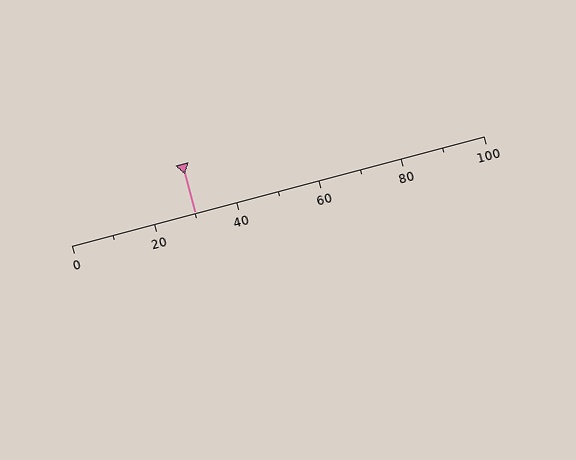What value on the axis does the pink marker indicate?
The marker indicates approximately 30.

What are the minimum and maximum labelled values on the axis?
The axis runs from 0 to 100.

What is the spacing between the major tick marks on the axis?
The major ticks are spaced 20 apart.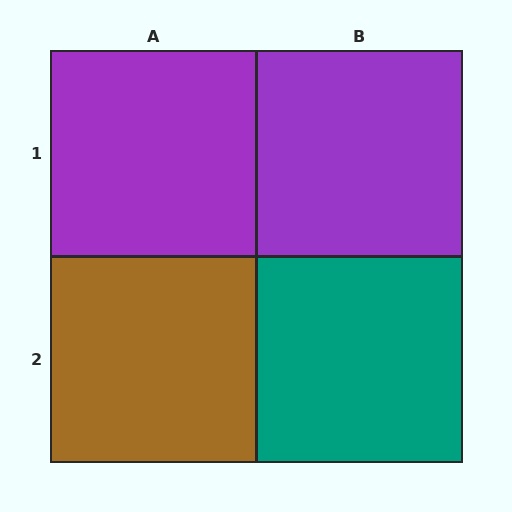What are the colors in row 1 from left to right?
Purple, purple.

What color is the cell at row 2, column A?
Brown.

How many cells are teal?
1 cell is teal.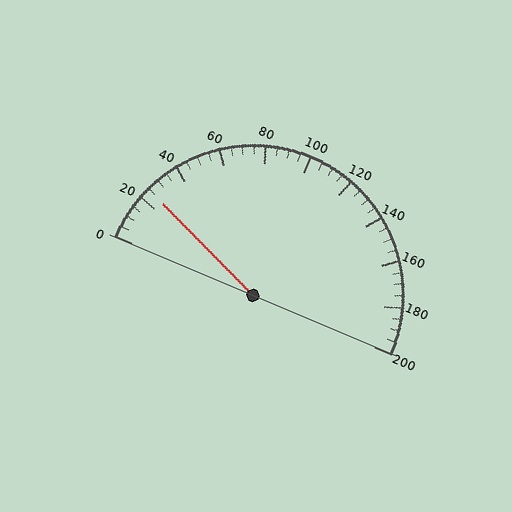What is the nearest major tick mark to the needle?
The nearest major tick mark is 20.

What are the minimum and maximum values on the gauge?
The gauge ranges from 0 to 200.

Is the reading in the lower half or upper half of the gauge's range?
The reading is in the lower half of the range (0 to 200).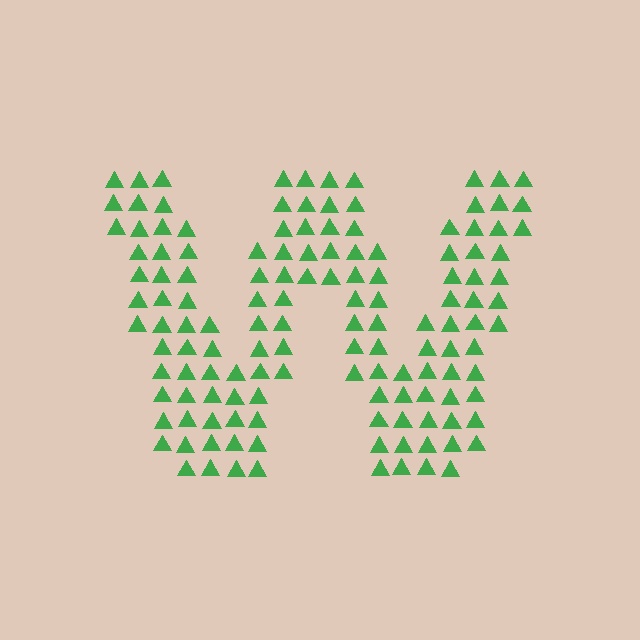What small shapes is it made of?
It is made of small triangles.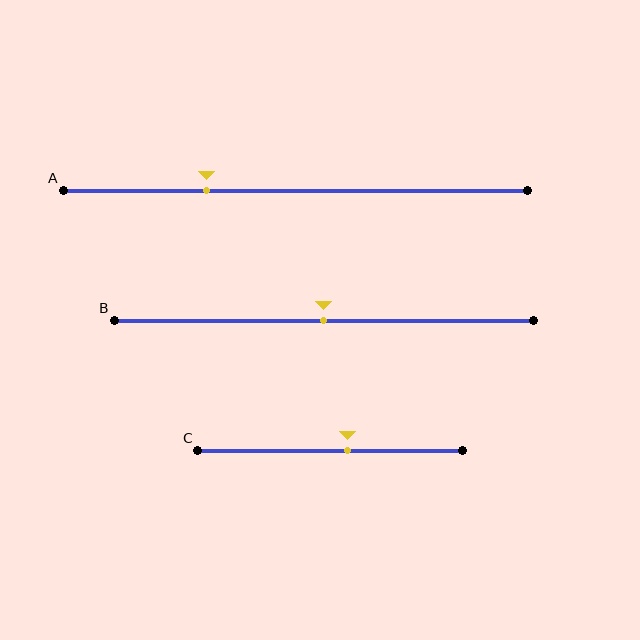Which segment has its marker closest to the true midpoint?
Segment B has its marker closest to the true midpoint.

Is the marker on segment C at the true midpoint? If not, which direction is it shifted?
No, the marker on segment C is shifted to the right by about 6% of the segment length.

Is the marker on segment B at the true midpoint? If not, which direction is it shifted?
Yes, the marker on segment B is at the true midpoint.